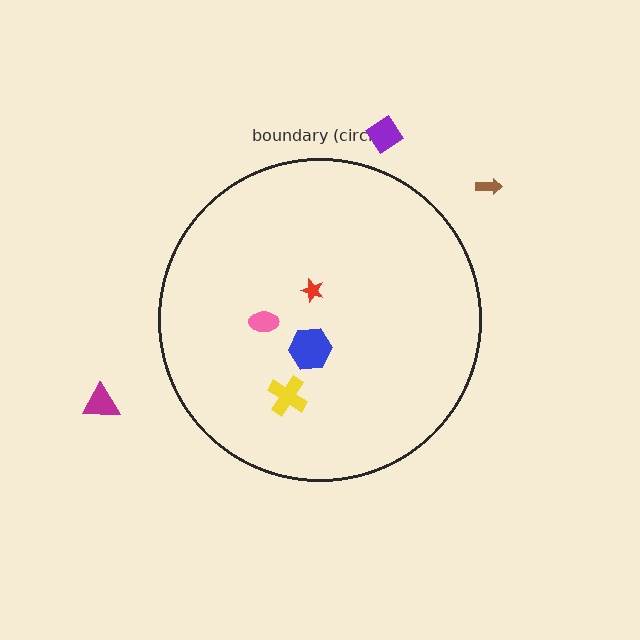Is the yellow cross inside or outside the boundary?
Inside.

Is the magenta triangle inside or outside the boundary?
Outside.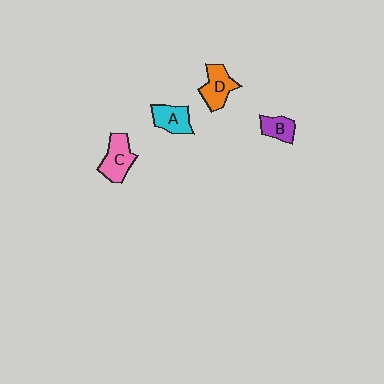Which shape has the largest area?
Shape C (pink).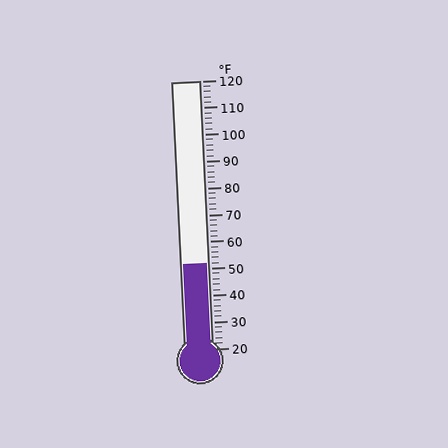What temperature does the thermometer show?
The thermometer shows approximately 52°F.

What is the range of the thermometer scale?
The thermometer scale ranges from 20°F to 120°F.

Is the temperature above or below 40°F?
The temperature is above 40°F.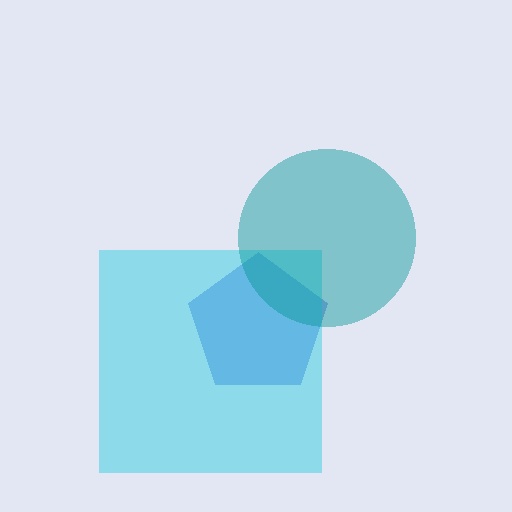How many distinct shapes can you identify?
There are 3 distinct shapes: a blue pentagon, a cyan square, a teal circle.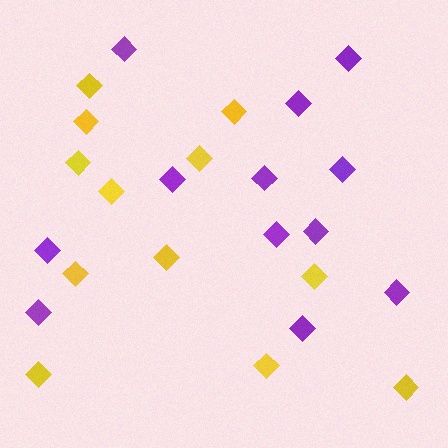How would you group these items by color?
There are 2 groups: one group of yellow diamonds (12) and one group of purple diamonds (12).